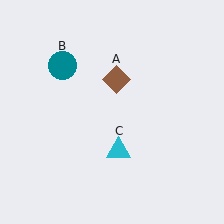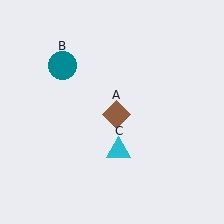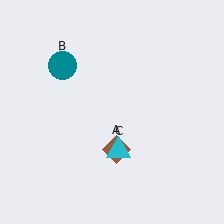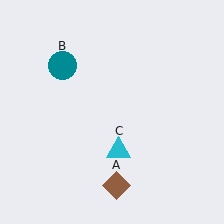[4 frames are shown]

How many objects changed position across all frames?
1 object changed position: brown diamond (object A).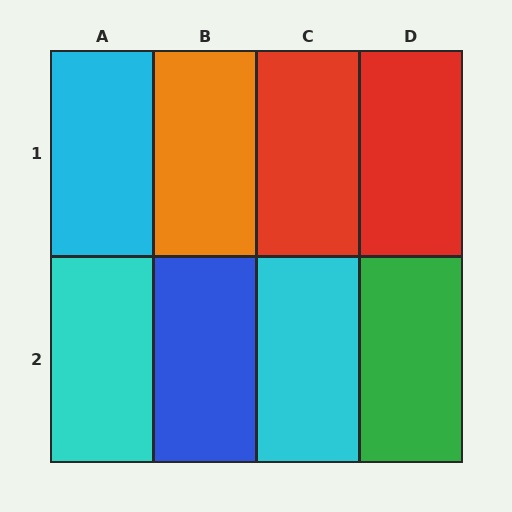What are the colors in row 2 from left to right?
Cyan, blue, cyan, green.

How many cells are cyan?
3 cells are cyan.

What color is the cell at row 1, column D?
Red.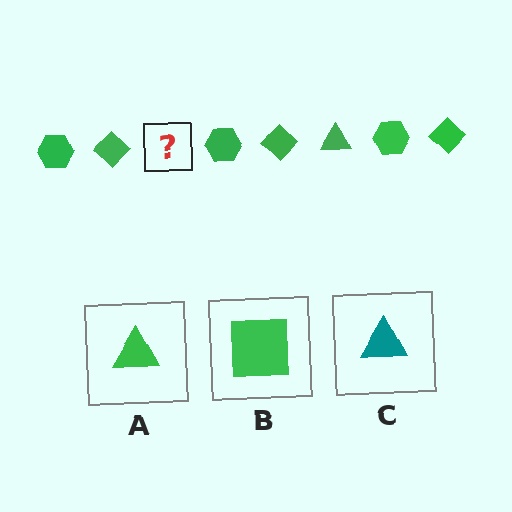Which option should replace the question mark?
Option A.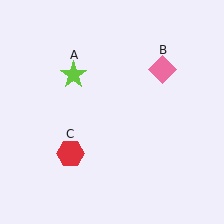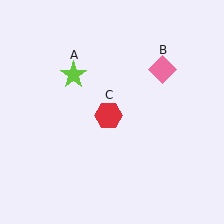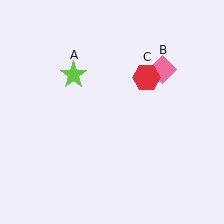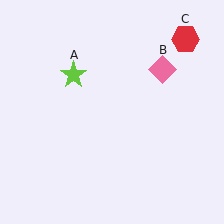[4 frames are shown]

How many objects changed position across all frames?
1 object changed position: red hexagon (object C).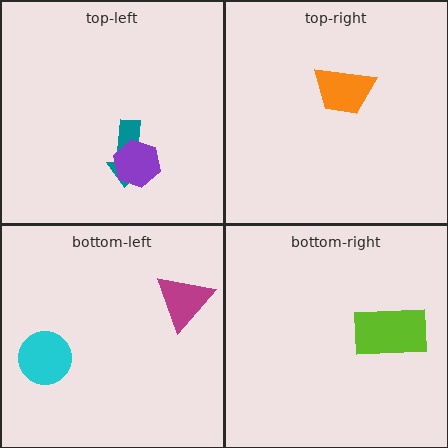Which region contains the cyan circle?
The bottom-left region.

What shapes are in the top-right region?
The orange trapezoid.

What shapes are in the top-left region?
The teal arrow, the purple hexagon.